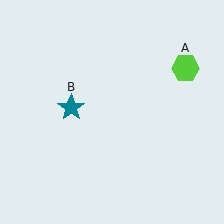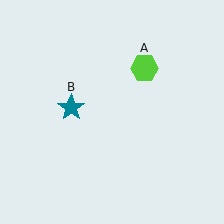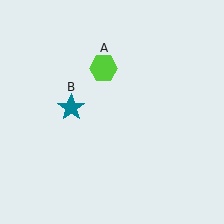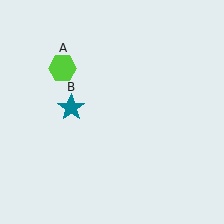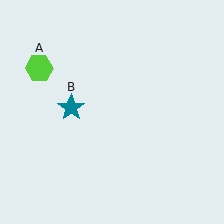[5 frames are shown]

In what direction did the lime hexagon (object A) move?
The lime hexagon (object A) moved left.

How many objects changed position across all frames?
1 object changed position: lime hexagon (object A).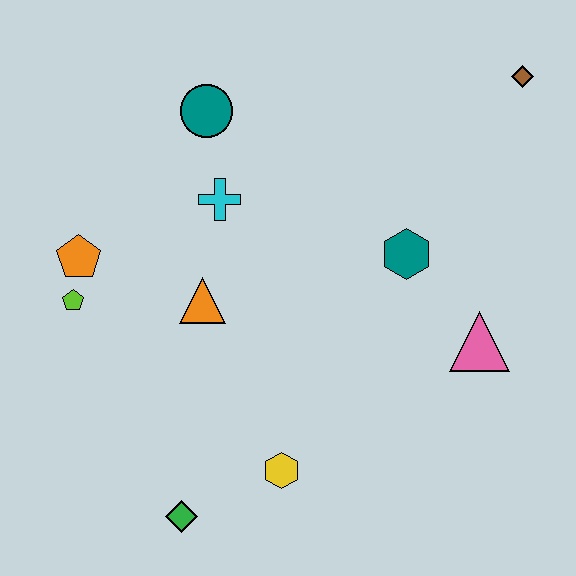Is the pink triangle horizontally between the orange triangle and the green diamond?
No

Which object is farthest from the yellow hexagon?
The brown diamond is farthest from the yellow hexagon.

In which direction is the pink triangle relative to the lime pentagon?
The pink triangle is to the right of the lime pentagon.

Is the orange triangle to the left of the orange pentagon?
No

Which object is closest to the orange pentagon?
The lime pentagon is closest to the orange pentagon.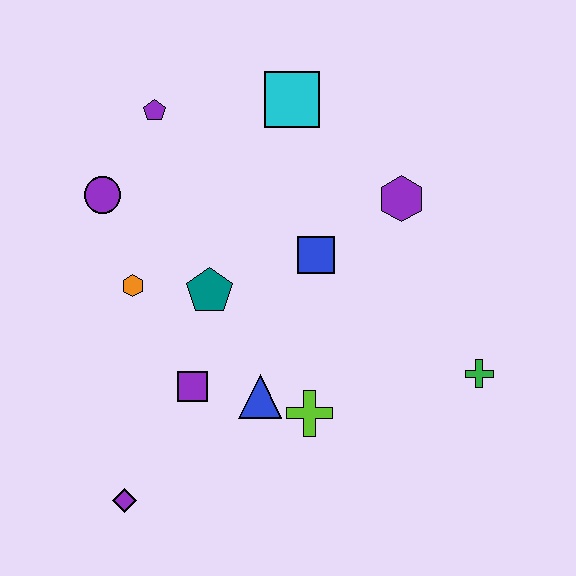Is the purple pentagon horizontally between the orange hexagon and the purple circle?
No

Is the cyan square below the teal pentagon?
No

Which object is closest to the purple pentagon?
The purple circle is closest to the purple pentagon.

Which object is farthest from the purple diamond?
The cyan square is farthest from the purple diamond.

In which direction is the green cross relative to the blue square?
The green cross is to the right of the blue square.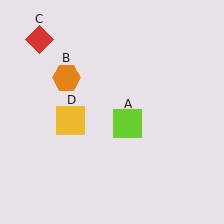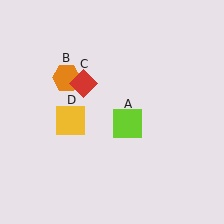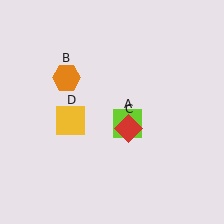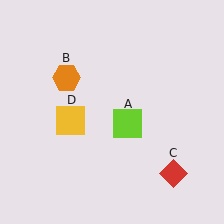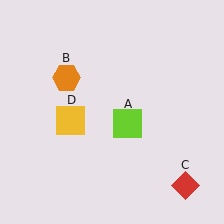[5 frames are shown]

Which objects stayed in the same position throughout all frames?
Lime square (object A) and orange hexagon (object B) and yellow square (object D) remained stationary.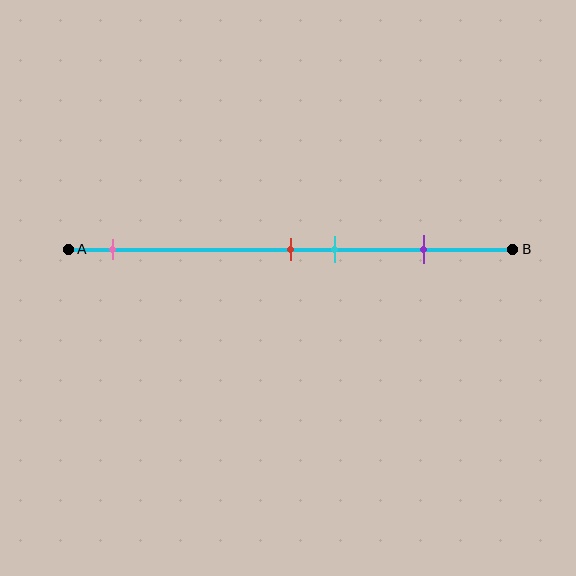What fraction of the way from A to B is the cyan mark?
The cyan mark is approximately 60% (0.6) of the way from A to B.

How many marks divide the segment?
There are 4 marks dividing the segment.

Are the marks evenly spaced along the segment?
No, the marks are not evenly spaced.